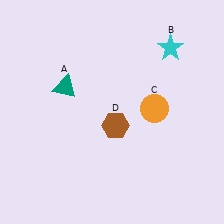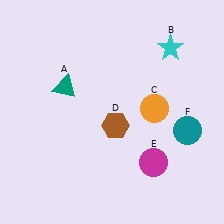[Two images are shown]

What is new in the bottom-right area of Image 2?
A teal circle (F) was added in the bottom-right area of Image 2.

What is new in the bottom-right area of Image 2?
A magenta circle (E) was added in the bottom-right area of Image 2.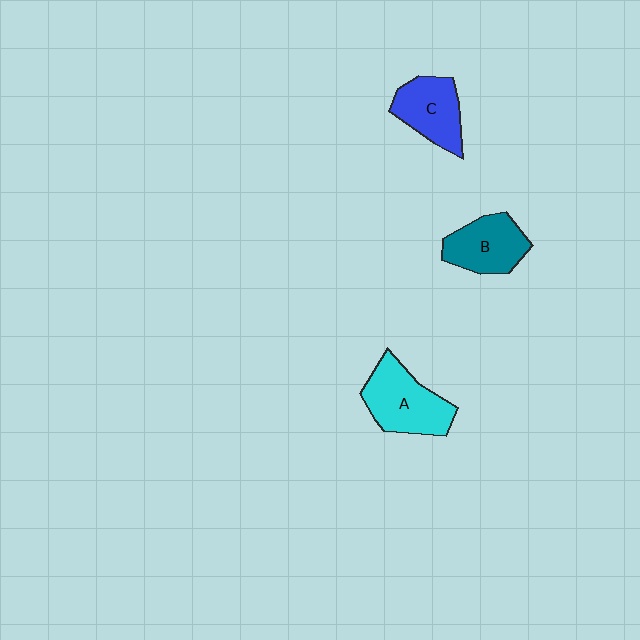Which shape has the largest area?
Shape A (cyan).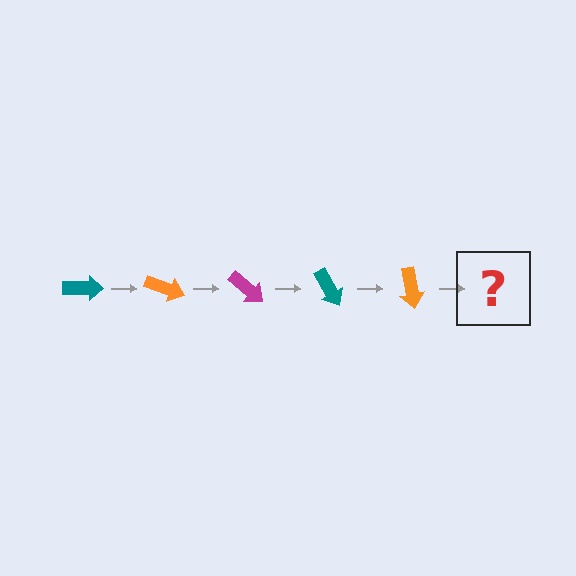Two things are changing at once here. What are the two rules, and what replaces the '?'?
The two rules are that it rotates 20 degrees each step and the color cycles through teal, orange, and magenta. The '?' should be a magenta arrow, rotated 100 degrees from the start.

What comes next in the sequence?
The next element should be a magenta arrow, rotated 100 degrees from the start.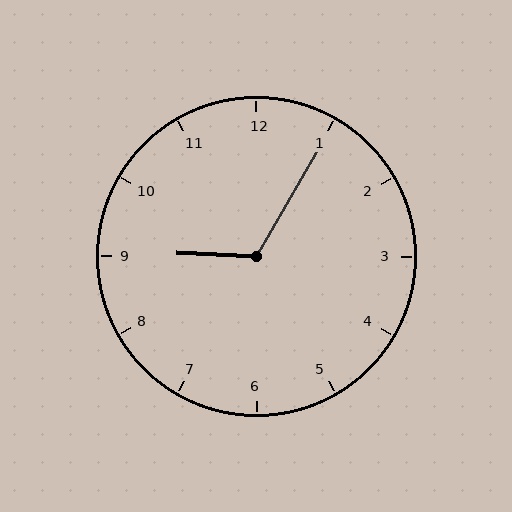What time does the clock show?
9:05.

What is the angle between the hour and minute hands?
Approximately 118 degrees.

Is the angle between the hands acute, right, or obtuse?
It is obtuse.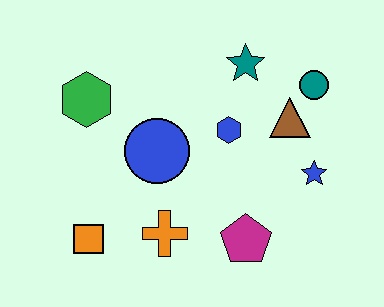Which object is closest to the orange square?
The orange cross is closest to the orange square.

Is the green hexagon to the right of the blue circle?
No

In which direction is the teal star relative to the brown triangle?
The teal star is above the brown triangle.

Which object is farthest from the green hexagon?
The blue star is farthest from the green hexagon.